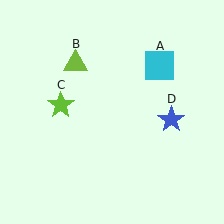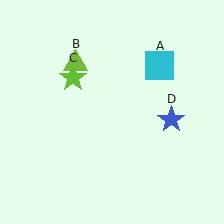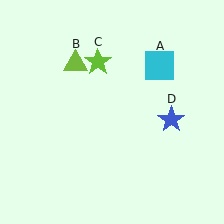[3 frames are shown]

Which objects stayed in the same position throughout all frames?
Cyan square (object A) and lime triangle (object B) and blue star (object D) remained stationary.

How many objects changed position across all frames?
1 object changed position: lime star (object C).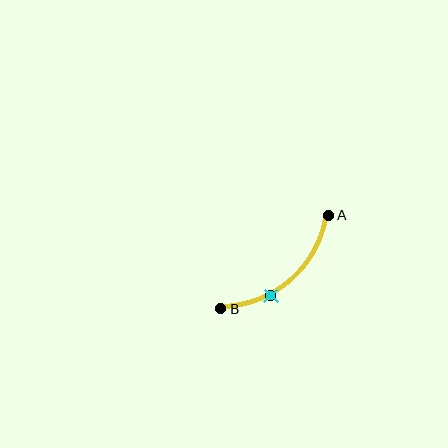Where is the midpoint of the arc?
The arc midpoint is the point on the curve farthest from the straight line joining A and B. It sits below and to the right of that line.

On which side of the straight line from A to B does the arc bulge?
The arc bulges below and to the right of the straight line connecting A and B.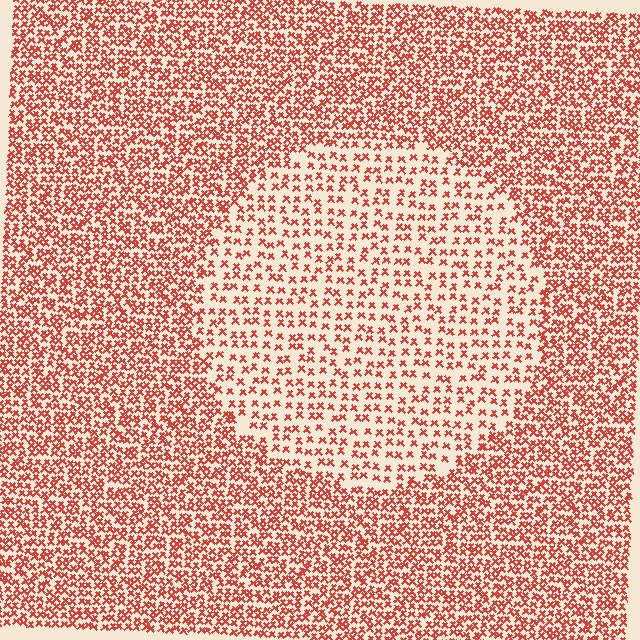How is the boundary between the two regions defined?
The boundary is defined by a change in element density (approximately 2.0x ratio). All elements are the same color, size, and shape.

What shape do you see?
I see a circle.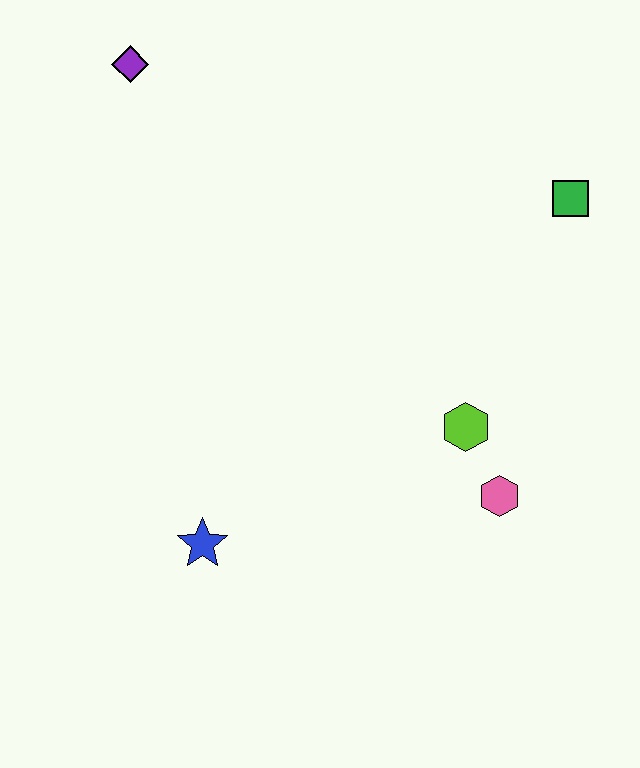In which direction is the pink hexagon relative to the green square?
The pink hexagon is below the green square.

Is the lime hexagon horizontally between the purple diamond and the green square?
Yes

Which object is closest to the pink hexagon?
The lime hexagon is closest to the pink hexagon.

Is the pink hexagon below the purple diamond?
Yes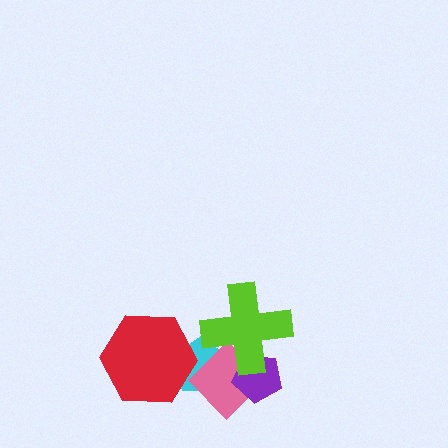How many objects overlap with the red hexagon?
1 object overlaps with the red hexagon.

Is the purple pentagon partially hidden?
Yes, it is partially covered by another shape.